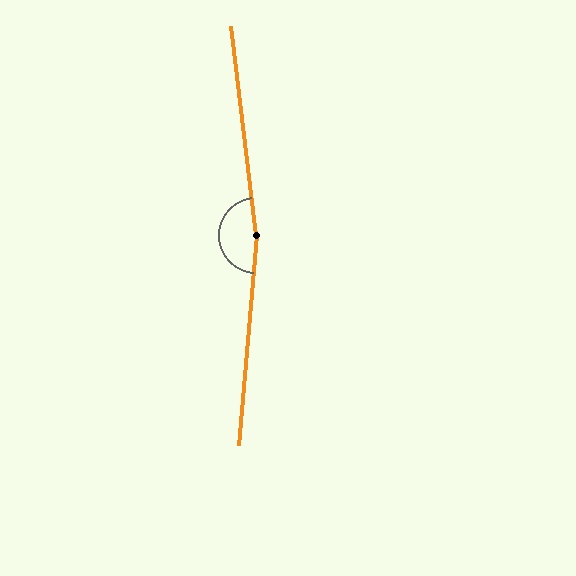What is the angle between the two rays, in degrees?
Approximately 169 degrees.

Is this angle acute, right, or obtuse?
It is obtuse.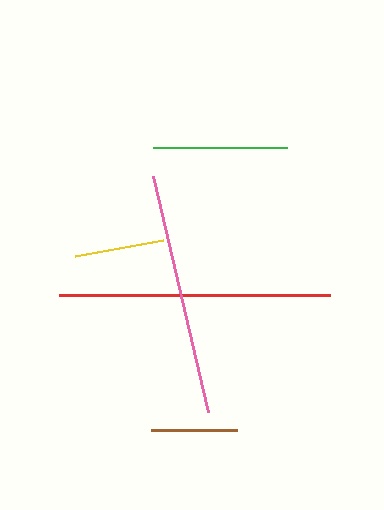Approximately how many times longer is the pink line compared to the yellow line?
The pink line is approximately 2.7 times the length of the yellow line.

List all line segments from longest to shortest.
From longest to shortest: red, pink, green, yellow, brown.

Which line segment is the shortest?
The brown line is the shortest at approximately 87 pixels.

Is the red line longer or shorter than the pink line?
The red line is longer than the pink line.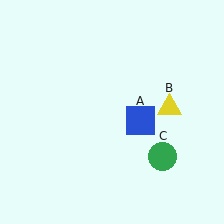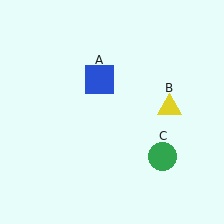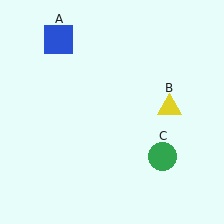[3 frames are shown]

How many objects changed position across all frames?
1 object changed position: blue square (object A).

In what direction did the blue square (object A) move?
The blue square (object A) moved up and to the left.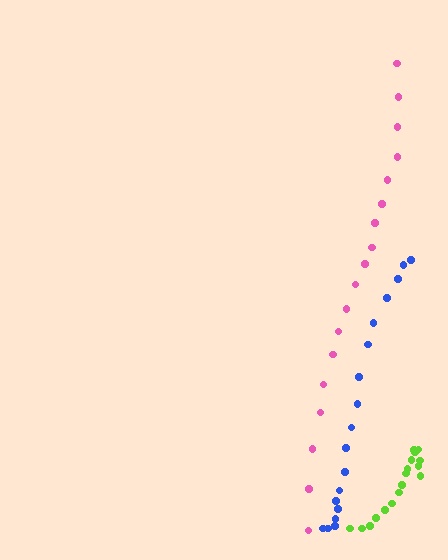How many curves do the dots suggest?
There are 3 distinct paths.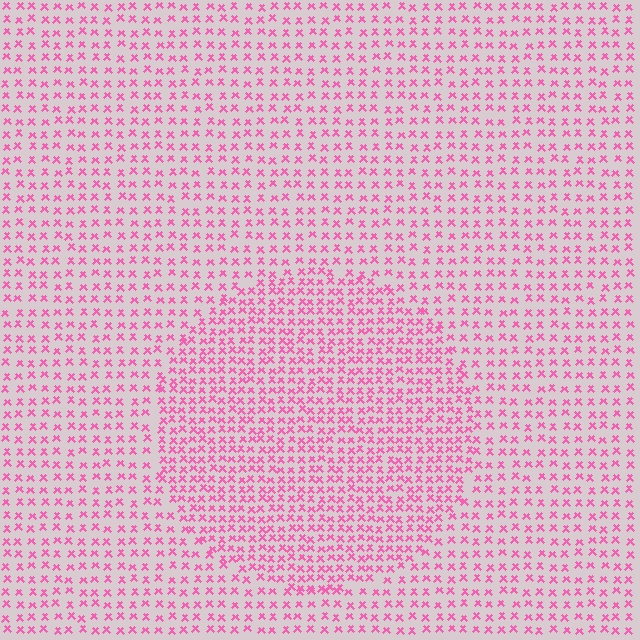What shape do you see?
I see a circle.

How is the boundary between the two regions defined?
The boundary is defined by a change in element density (approximately 1.7x ratio). All elements are the same color, size, and shape.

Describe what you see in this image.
The image contains small pink elements arranged at two different densities. A circle-shaped region is visible where the elements are more densely packed than the surrounding area.